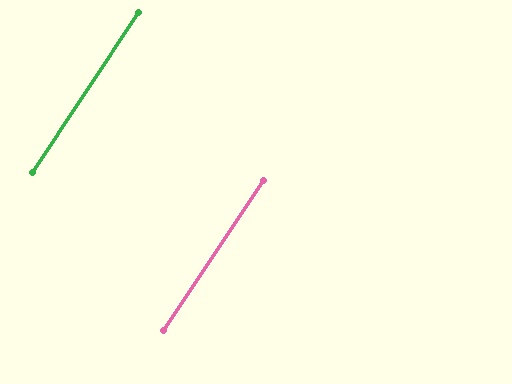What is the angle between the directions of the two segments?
Approximately 0 degrees.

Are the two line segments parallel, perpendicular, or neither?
Parallel — their directions differ by only 0.2°.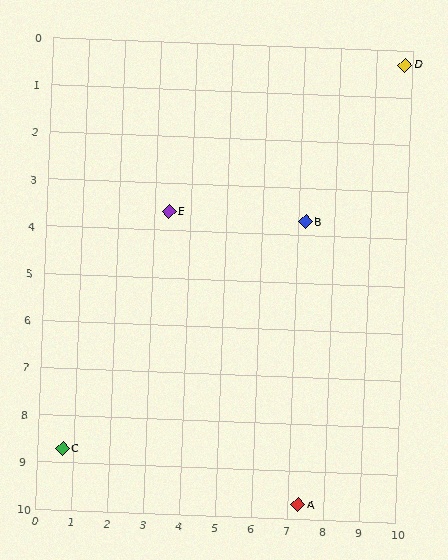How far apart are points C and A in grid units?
Points C and A are about 6.7 grid units apart.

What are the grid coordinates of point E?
Point E is at approximately (3.4, 3.6).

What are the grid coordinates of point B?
Point B is at approximately (7.2, 3.7).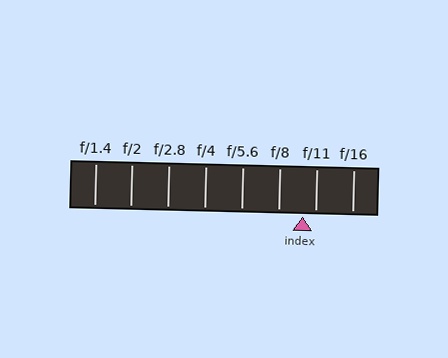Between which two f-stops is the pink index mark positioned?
The index mark is between f/8 and f/11.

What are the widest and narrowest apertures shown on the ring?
The widest aperture shown is f/1.4 and the narrowest is f/16.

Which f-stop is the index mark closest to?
The index mark is closest to f/11.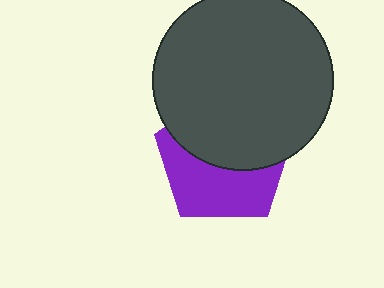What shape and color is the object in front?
The object in front is a dark gray circle.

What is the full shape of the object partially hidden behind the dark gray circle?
The partially hidden object is a purple pentagon.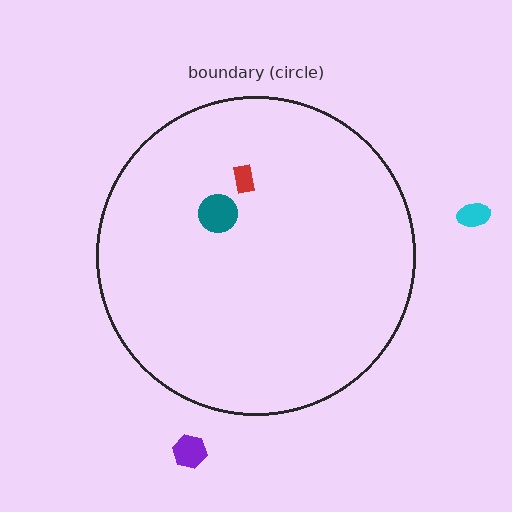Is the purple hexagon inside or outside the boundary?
Outside.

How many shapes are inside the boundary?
2 inside, 2 outside.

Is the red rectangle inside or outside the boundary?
Inside.